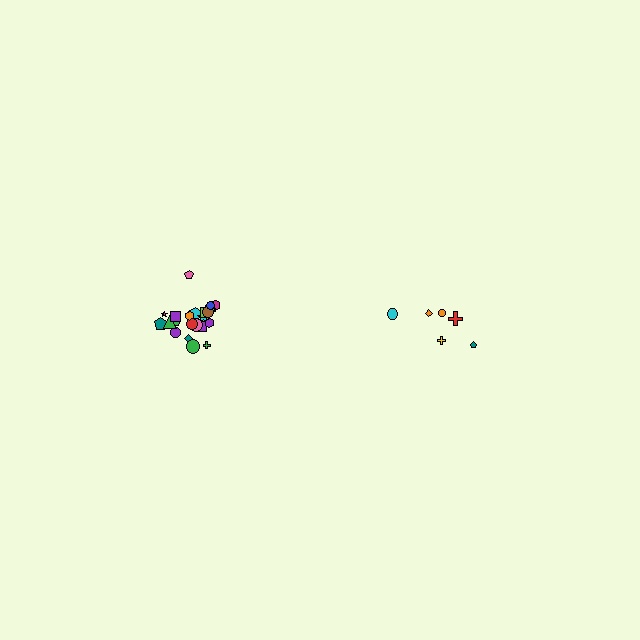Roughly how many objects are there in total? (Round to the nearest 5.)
Roughly 30 objects in total.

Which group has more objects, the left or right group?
The left group.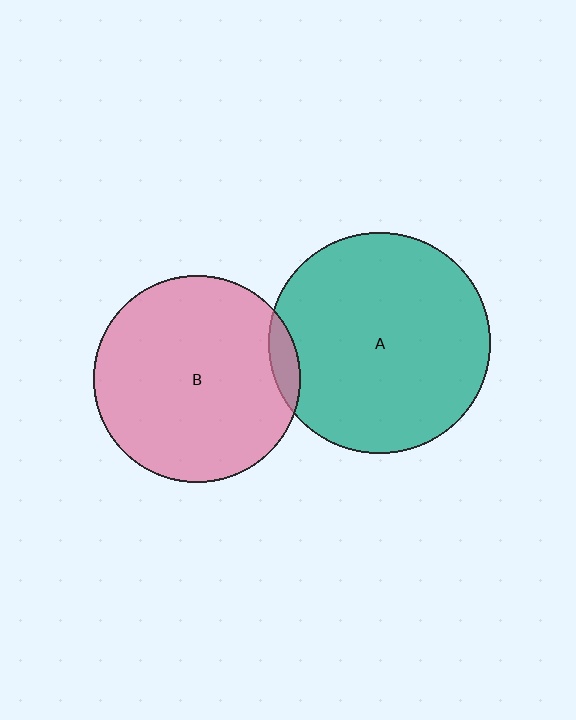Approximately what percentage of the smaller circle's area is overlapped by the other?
Approximately 5%.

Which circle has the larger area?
Circle A (teal).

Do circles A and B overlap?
Yes.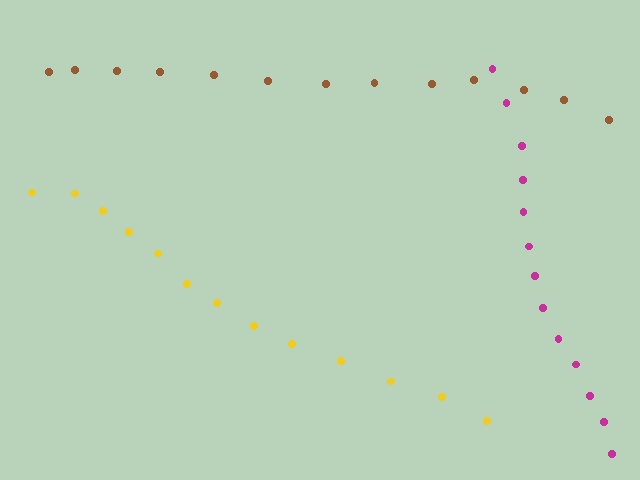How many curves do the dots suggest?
There are 3 distinct paths.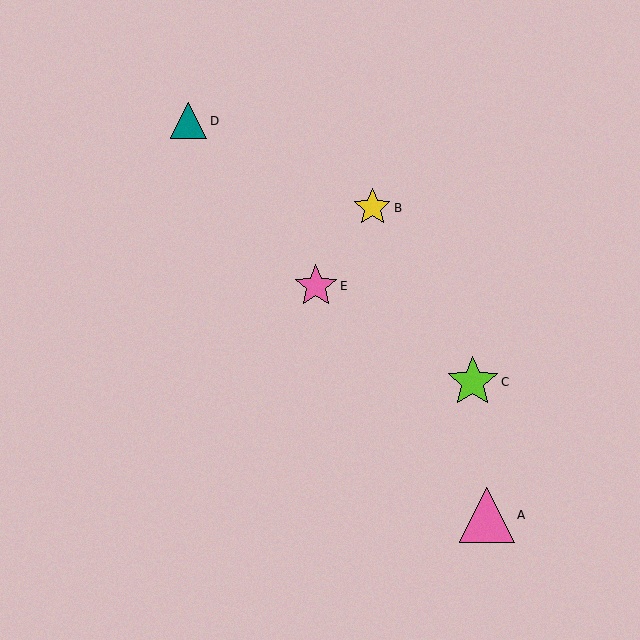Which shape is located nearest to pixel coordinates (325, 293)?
The pink star (labeled E) at (316, 286) is nearest to that location.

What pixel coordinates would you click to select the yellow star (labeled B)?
Click at (372, 208) to select the yellow star B.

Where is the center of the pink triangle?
The center of the pink triangle is at (487, 515).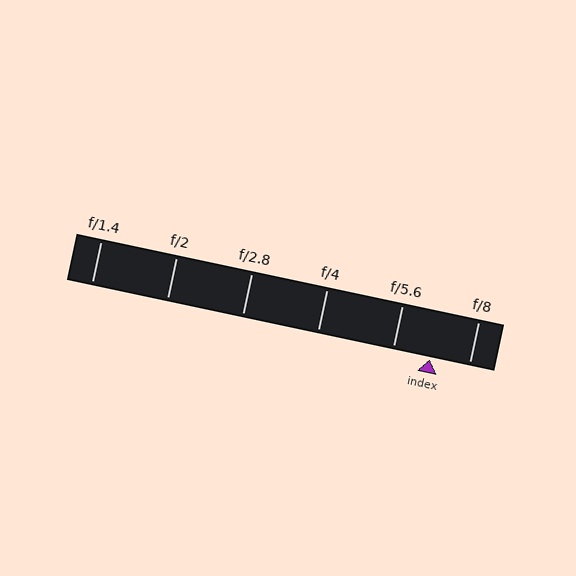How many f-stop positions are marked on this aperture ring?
There are 6 f-stop positions marked.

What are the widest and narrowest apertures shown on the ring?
The widest aperture shown is f/1.4 and the narrowest is f/8.